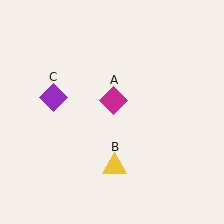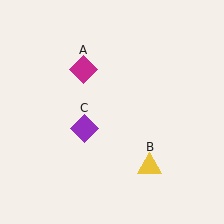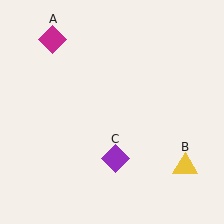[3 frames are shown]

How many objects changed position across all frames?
3 objects changed position: magenta diamond (object A), yellow triangle (object B), purple diamond (object C).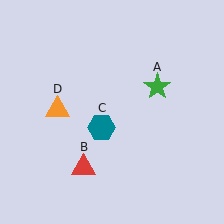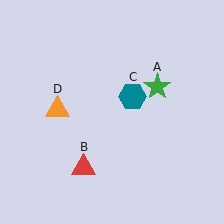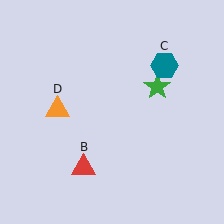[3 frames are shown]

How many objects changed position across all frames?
1 object changed position: teal hexagon (object C).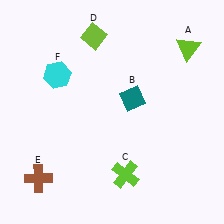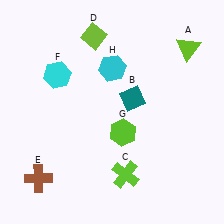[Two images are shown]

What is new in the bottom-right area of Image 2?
A lime hexagon (G) was added in the bottom-right area of Image 2.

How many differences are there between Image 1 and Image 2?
There are 2 differences between the two images.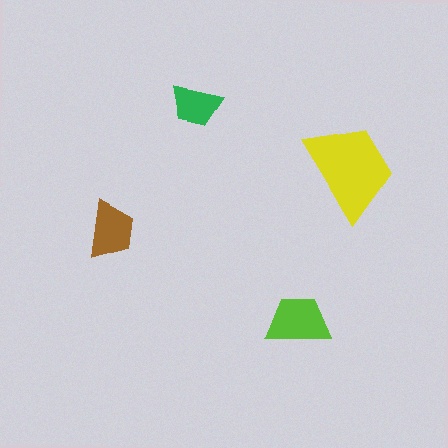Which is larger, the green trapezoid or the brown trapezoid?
The brown one.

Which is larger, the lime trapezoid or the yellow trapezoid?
The yellow one.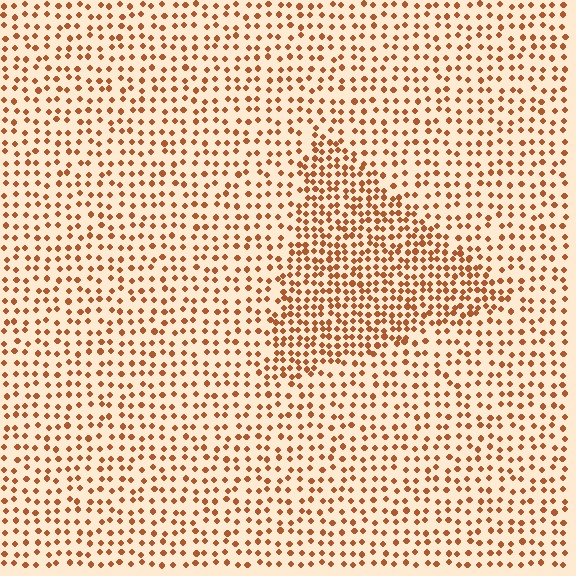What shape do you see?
I see a triangle.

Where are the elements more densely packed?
The elements are more densely packed inside the triangle boundary.